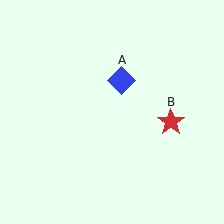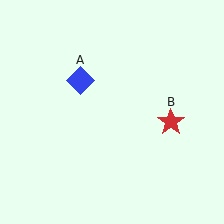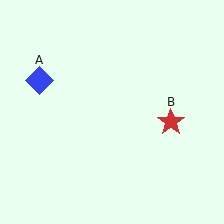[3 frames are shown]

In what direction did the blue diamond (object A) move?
The blue diamond (object A) moved left.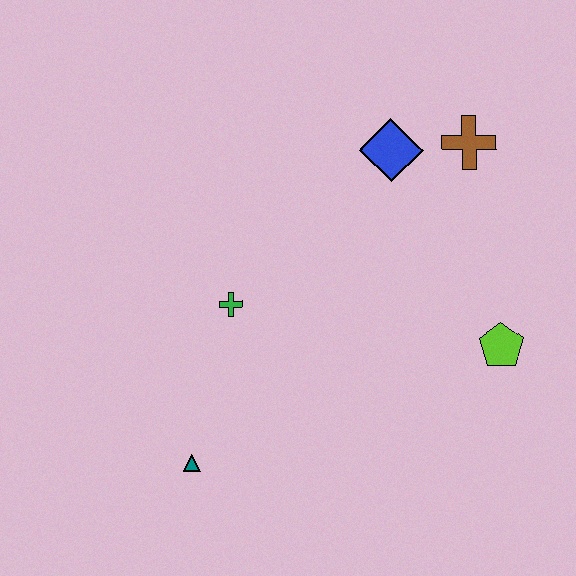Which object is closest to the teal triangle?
The green cross is closest to the teal triangle.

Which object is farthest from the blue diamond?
The teal triangle is farthest from the blue diamond.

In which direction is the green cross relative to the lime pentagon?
The green cross is to the left of the lime pentagon.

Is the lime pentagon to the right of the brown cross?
Yes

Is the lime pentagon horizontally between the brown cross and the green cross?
No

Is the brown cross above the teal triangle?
Yes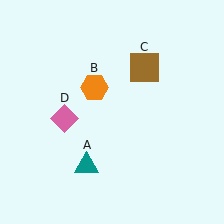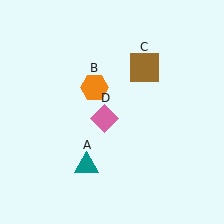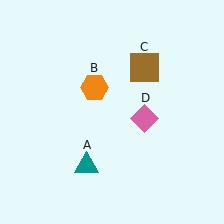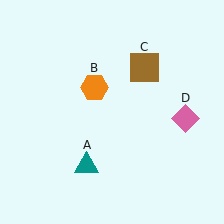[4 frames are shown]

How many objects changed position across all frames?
1 object changed position: pink diamond (object D).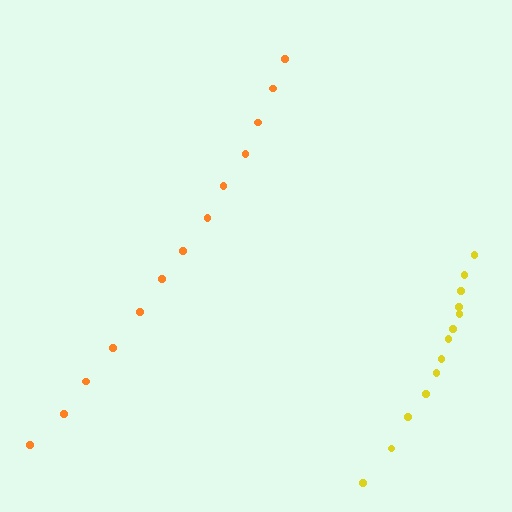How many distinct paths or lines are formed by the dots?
There are 2 distinct paths.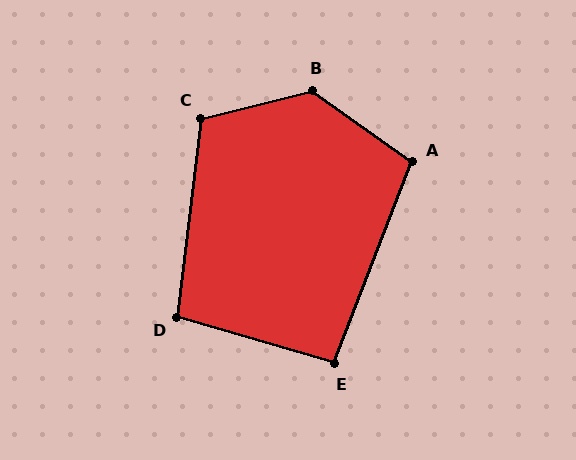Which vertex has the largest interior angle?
B, at approximately 130 degrees.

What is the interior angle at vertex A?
Approximately 105 degrees (obtuse).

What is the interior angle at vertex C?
Approximately 111 degrees (obtuse).